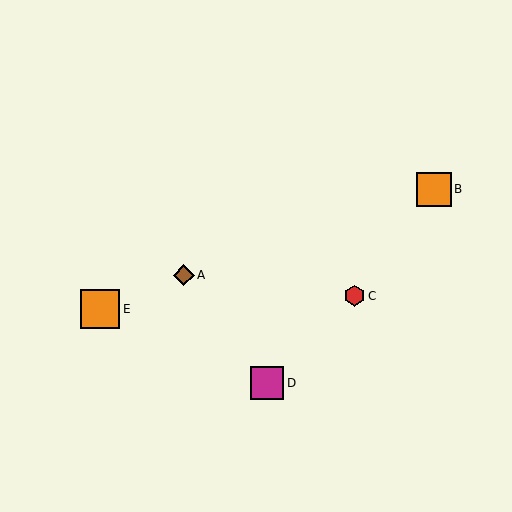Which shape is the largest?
The orange square (labeled E) is the largest.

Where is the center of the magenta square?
The center of the magenta square is at (267, 383).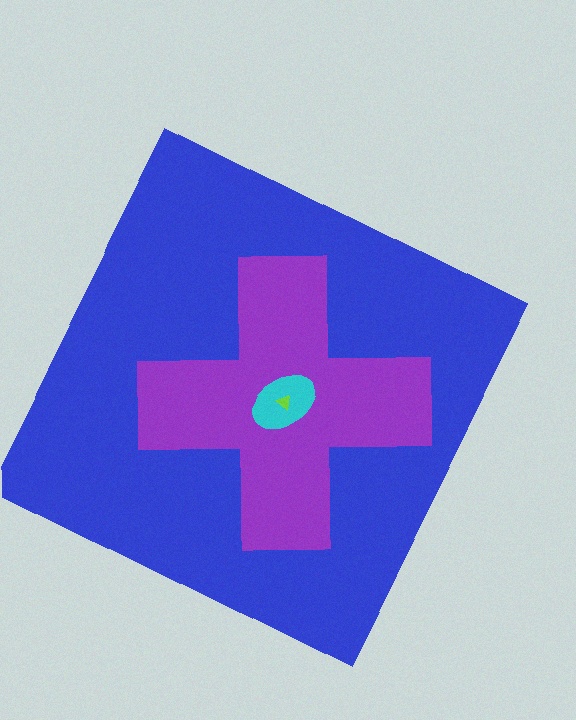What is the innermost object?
The lime triangle.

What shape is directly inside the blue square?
The purple cross.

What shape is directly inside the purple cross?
The cyan ellipse.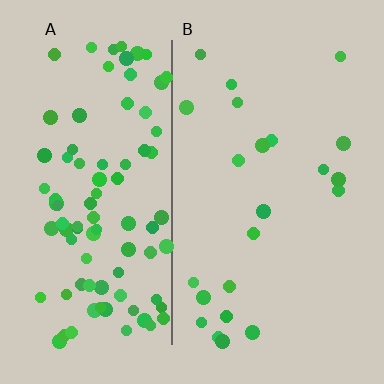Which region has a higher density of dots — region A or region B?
A (the left).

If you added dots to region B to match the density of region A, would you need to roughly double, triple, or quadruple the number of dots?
Approximately quadruple.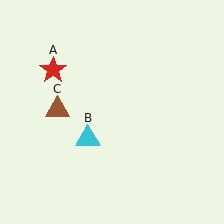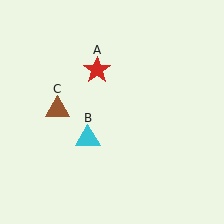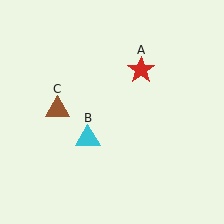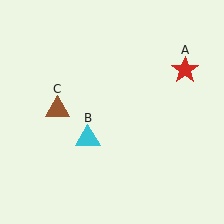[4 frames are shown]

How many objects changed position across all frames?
1 object changed position: red star (object A).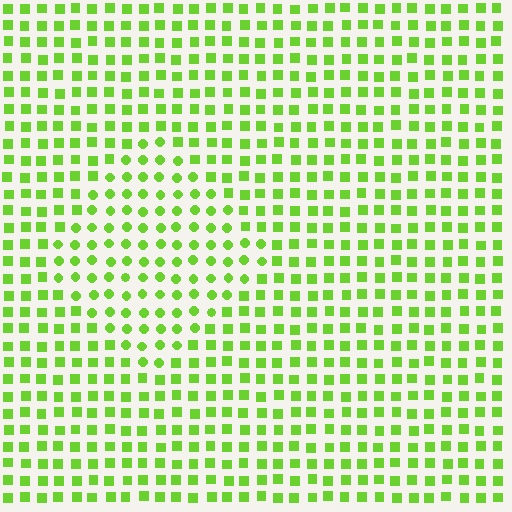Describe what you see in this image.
The image is filled with small lime elements arranged in a uniform grid. A diamond-shaped region contains circles, while the surrounding area contains squares. The boundary is defined purely by the change in element shape.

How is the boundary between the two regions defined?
The boundary is defined by a change in element shape: circles inside vs. squares outside. All elements share the same color and spacing.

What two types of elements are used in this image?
The image uses circles inside the diamond region and squares outside it.